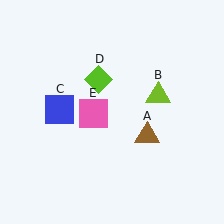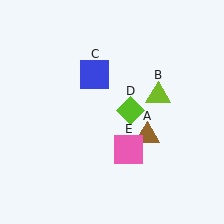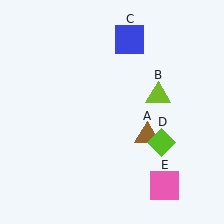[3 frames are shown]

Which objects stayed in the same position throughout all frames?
Brown triangle (object A) and lime triangle (object B) remained stationary.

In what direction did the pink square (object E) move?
The pink square (object E) moved down and to the right.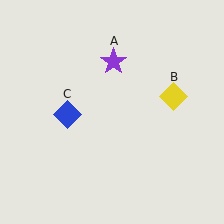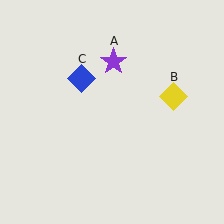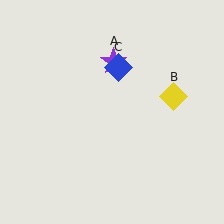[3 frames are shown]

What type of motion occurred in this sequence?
The blue diamond (object C) rotated clockwise around the center of the scene.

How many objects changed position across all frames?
1 object changed position: blue diamond (object C).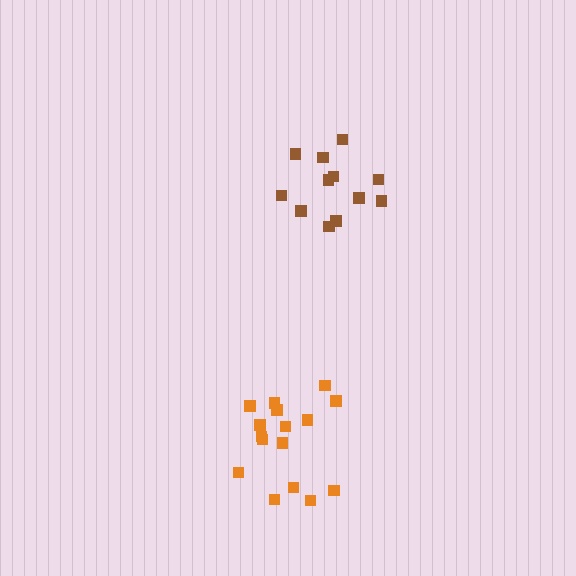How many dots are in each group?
Group 1: 16 dots, Group 2: 12 dots (28 total).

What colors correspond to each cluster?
The clusters are colored: orange, brown.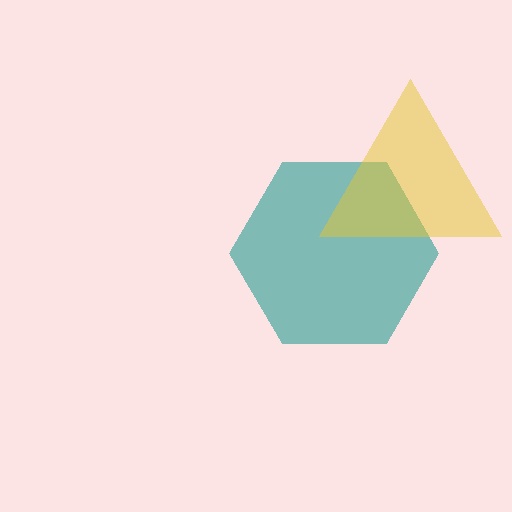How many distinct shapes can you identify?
There are 2 distinct shapes: a teal hexagon, a yellow triangle.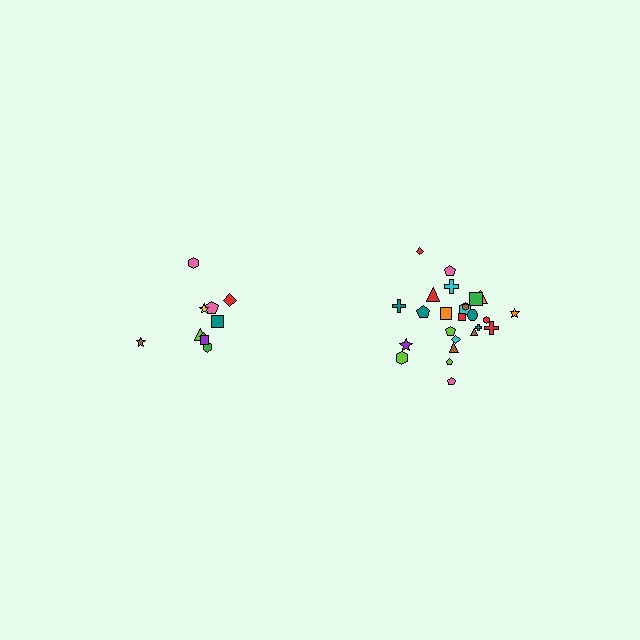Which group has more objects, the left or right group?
The right group.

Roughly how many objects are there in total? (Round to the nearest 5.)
Roughly 35 objects in total.